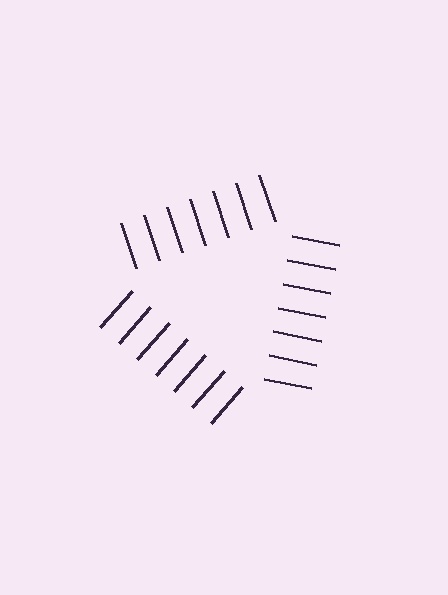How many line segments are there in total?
21 — 7 along each of the 3 edges.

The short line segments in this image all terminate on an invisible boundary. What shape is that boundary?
An illusory triangle — the line segments terminate on its edges but no continuous stroke is drawn.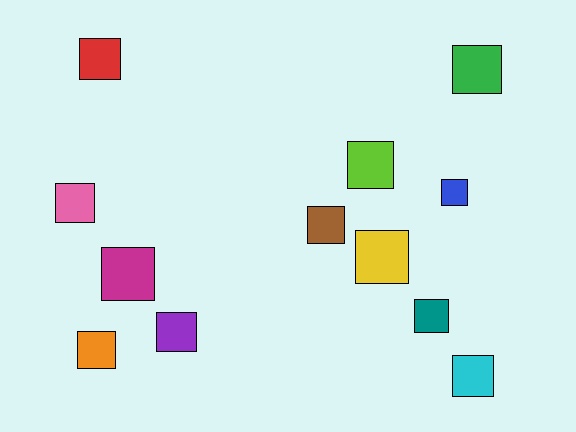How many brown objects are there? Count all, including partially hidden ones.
There is 1 brown object.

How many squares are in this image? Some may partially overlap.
There are 12 squares.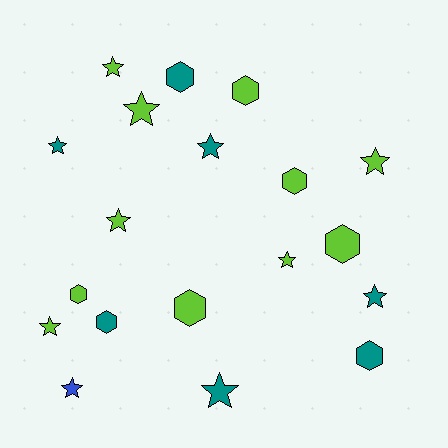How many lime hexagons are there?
There are 5 lime hexagons.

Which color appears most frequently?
Lime, with 11 objects.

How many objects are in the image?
There are 19 objects.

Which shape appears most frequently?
Star, with 11 objects.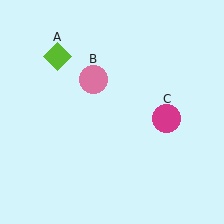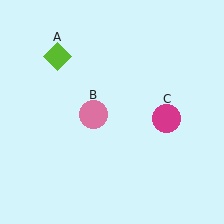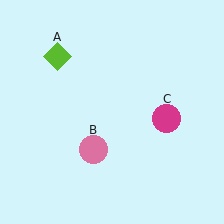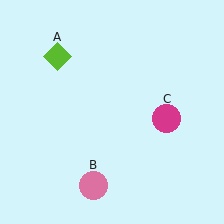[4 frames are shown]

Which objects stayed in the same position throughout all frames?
Lime diamond (object A) and magenta circle (object C) remained stationary.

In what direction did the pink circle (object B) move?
The pink circle (object B) moved down.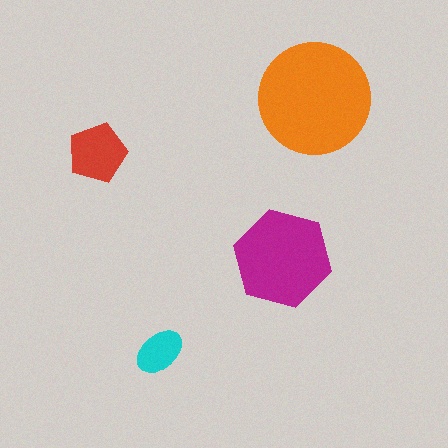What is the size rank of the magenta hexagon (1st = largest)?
2nd.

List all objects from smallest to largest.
The cyan ellipse, the red pentagon, the magenta hexagon, the orange circle.